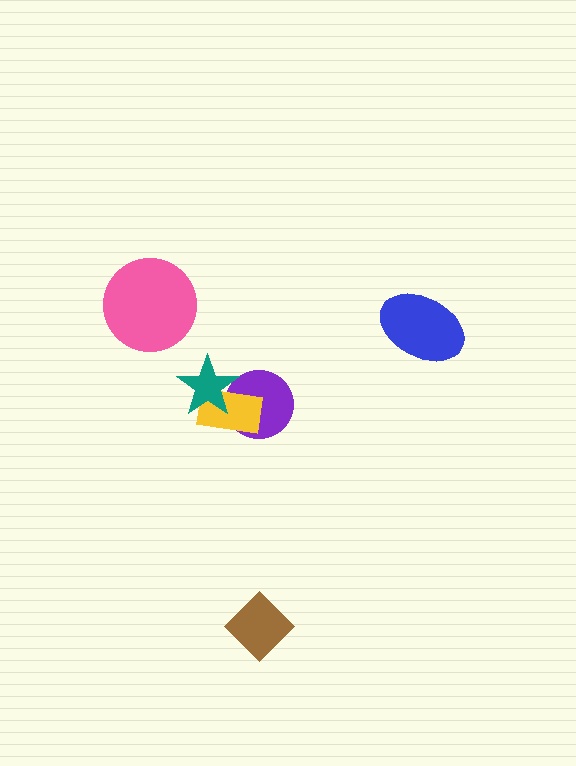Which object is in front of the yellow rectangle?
The teal star is in front of the yellow rectangle.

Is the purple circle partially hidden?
Yes, it is partially covered by another shape.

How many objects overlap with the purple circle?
2 objects overlap with the purple circle.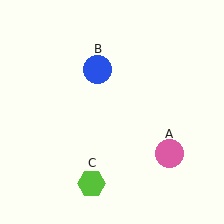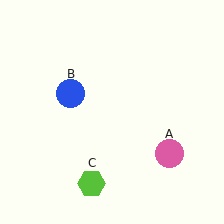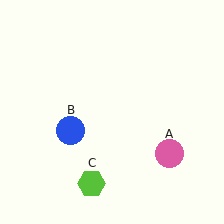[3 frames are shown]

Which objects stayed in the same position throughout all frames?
Pink circle (object A) and lime hexagon (object C) remained stationary.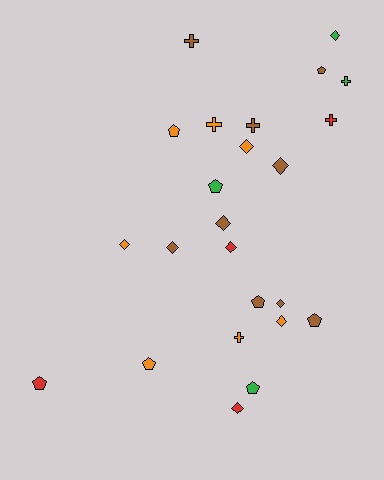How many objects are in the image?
There are 24 objects.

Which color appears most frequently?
Brown, with 9 objects.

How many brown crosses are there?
There are 2 brown crosses.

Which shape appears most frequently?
Diamond, with 10 objects.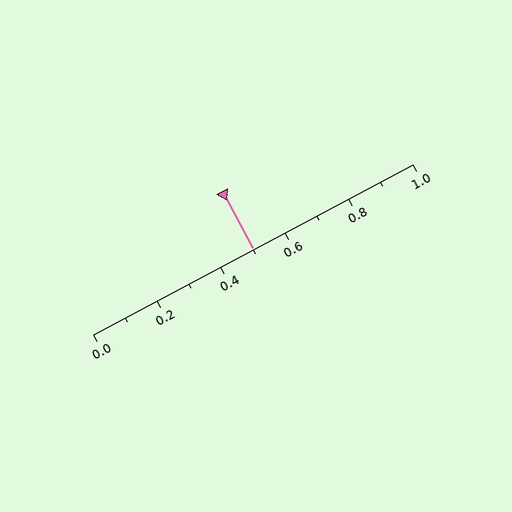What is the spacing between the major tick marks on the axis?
The major ticks are spaced 0.2 apart.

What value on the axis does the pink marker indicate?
The marker indicates approximately 0.5.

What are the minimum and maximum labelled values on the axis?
The axis runs from 0.0 to 1.0.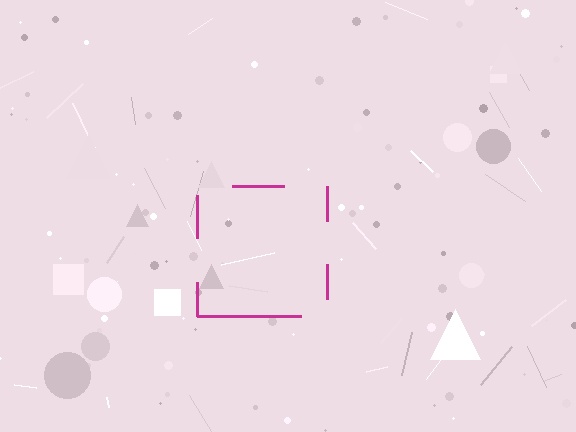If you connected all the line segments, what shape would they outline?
They would outline a square.